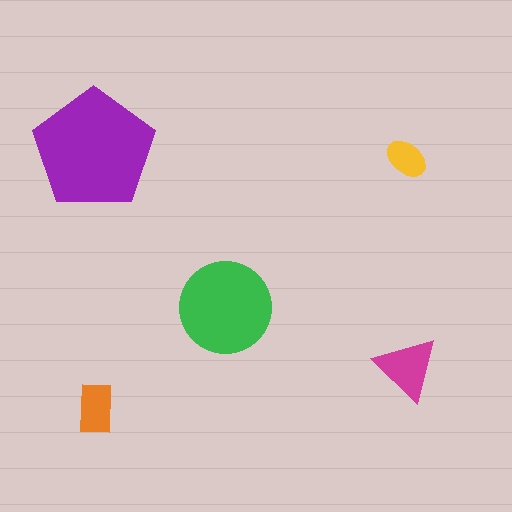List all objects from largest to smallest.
The purple pentagon, the green circle, the magenta triangle, the orange rectangle, the yellow ellipse.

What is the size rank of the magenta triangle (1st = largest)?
3rd.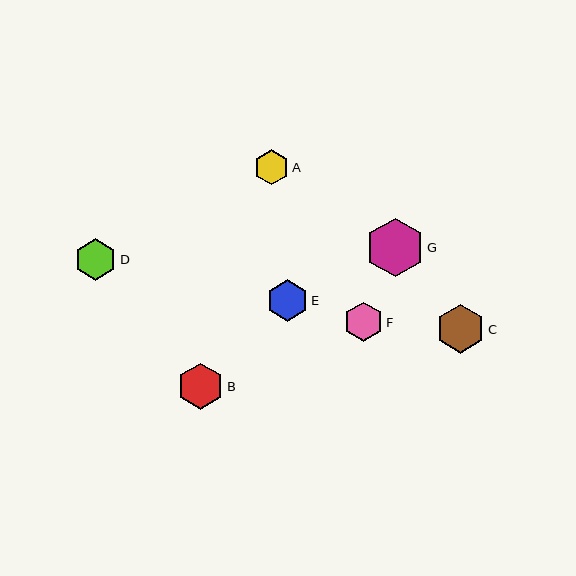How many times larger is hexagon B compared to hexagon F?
Hexagon B is approximately 1.2 times the size of hexagon F.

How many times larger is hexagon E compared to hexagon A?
Hexagon E is approximately 1.2 times the size of hexagon A.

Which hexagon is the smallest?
Hexagon A is the smallest with a size of approximately 35 pixels.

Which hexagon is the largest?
Hexagon G is the largest with a size of approximately 58 pixels.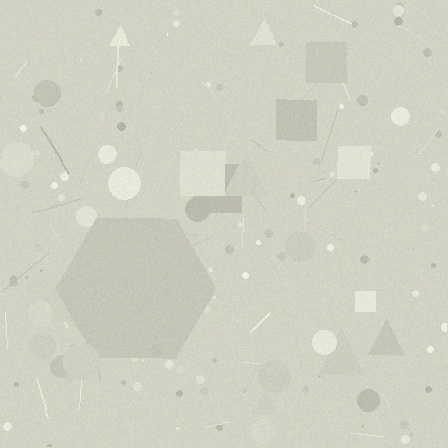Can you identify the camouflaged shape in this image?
The camouflaged shape is a hexagon.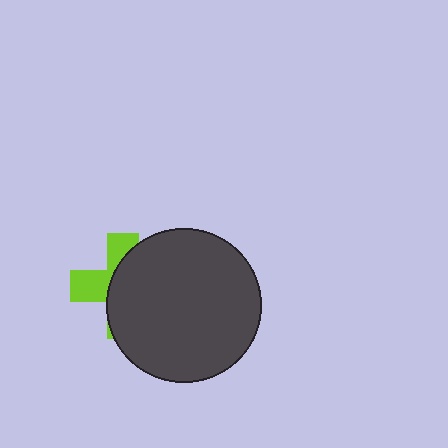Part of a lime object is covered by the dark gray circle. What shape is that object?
It is a cross.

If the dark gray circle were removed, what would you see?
You would see the complete lime cross.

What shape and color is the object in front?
The object in front is a dark gray circle.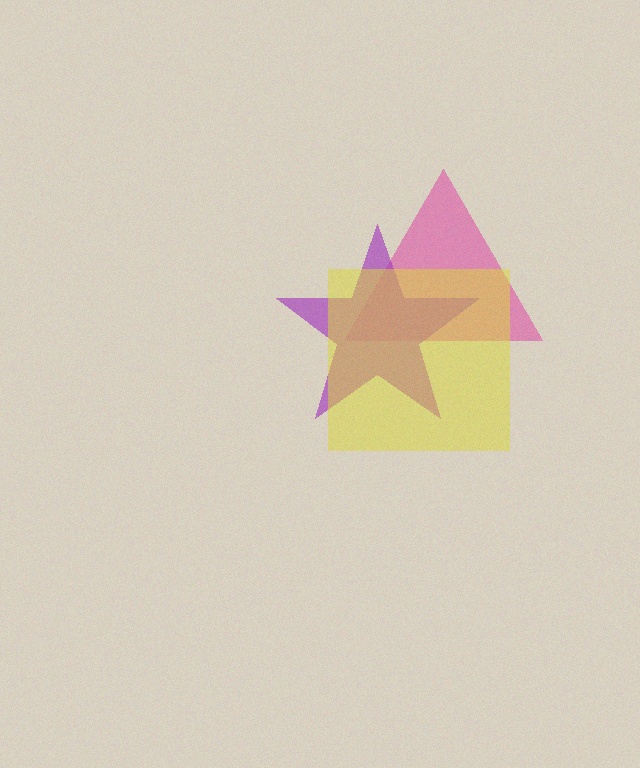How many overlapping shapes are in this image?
There are 3 overlapping shapes in the image.